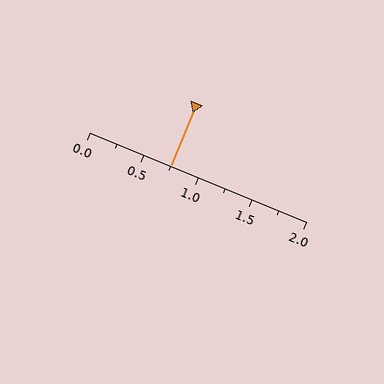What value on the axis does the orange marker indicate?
The marker indicates approximately 0.75.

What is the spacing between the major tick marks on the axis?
The major ticks are spaced 0.5 apart.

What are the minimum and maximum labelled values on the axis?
The axis runs from 0.0 to 2.0.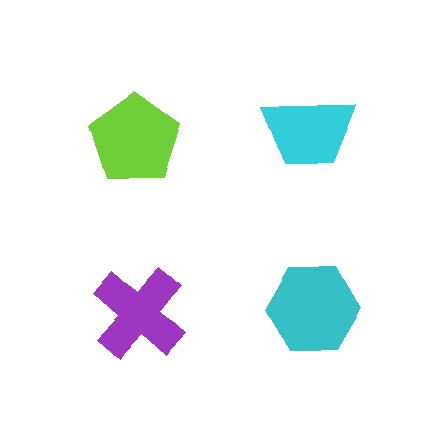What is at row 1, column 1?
A lime pentagon.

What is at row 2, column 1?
A purple cross.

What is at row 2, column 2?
A cyan hexagon.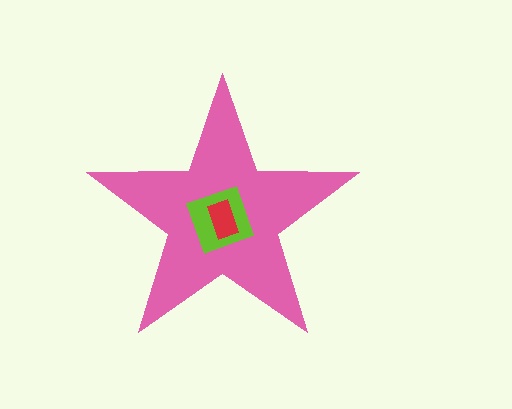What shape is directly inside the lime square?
The red rectangle.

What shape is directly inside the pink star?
The lime square.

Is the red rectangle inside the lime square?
Yes.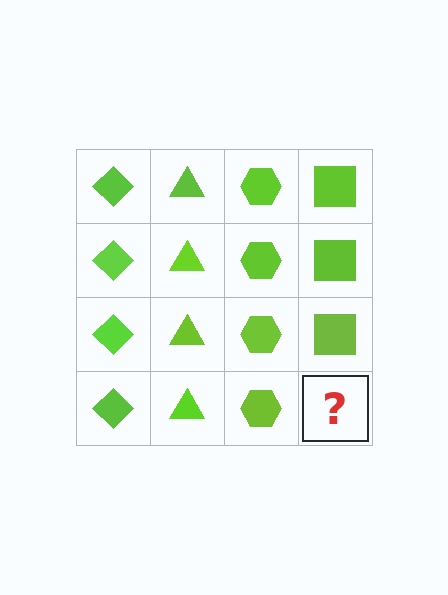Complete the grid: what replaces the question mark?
The question mark should be replaced with a lime square.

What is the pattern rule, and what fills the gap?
The rule is that each column has a consistent shape. The gap should be filled with a lime square.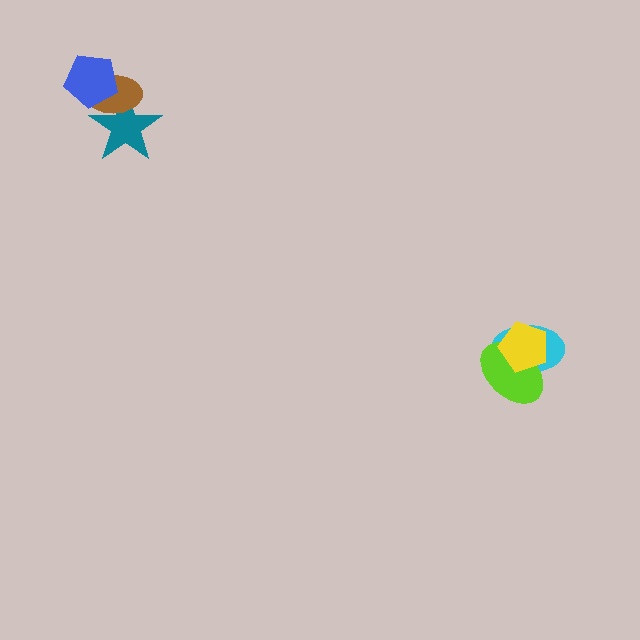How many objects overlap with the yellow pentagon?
2 objects overlap with the yellow pentagon.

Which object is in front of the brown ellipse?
The blue pentagon is in front of the brown ellipse.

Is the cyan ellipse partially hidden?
Yes, it is partially covered by another shape.